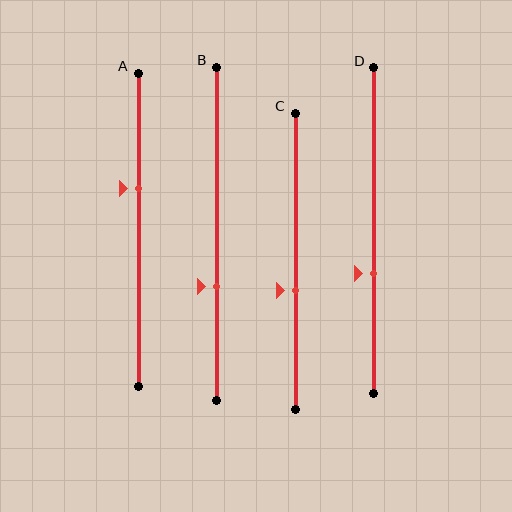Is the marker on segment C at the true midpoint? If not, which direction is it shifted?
No, the marker on segment C is shifted downward by about 10% of the segment length.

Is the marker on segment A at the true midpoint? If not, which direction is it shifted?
No, the marker on segment A is shifted upward by about 13% of the segment length.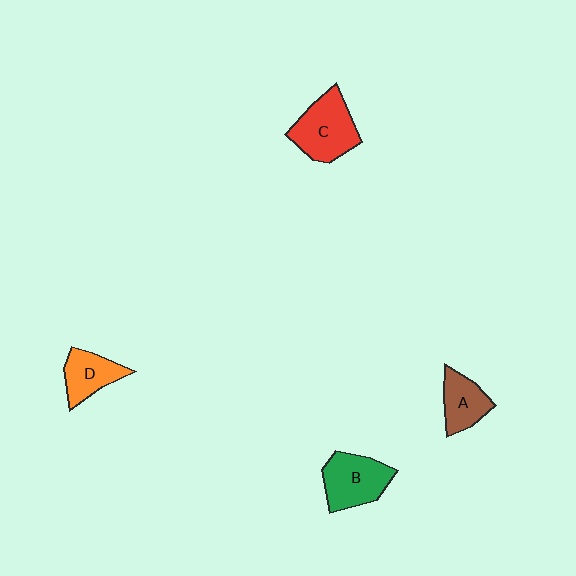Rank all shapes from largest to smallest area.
From largest to smallest: C (red), B (green), D (orange), A (brown).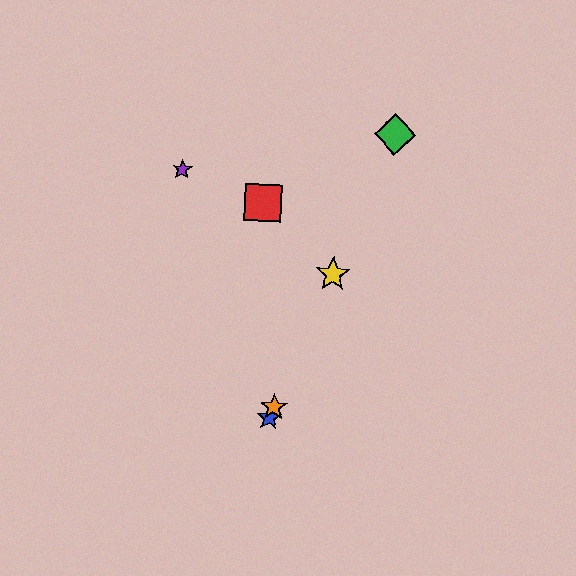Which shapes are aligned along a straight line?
The blue star, the green diamond, the yellow star, the orange star are aligned along a straight line.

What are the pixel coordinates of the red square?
The red square is at (263, 203).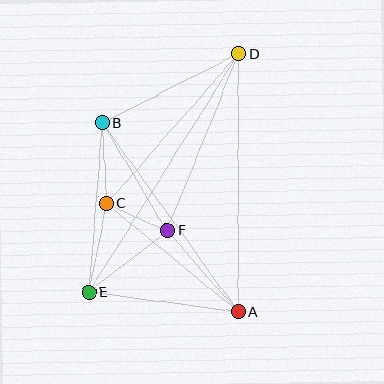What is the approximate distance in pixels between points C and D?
The distance between C and D is approximately 200 pixels.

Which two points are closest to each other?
Points C and F are closest to each other.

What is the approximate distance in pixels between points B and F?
The distance between B and F is approximately 126 pixels.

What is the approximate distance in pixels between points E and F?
The distance between E and F is approximately 100 pixels.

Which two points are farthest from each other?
Points D and E are farthest from each other.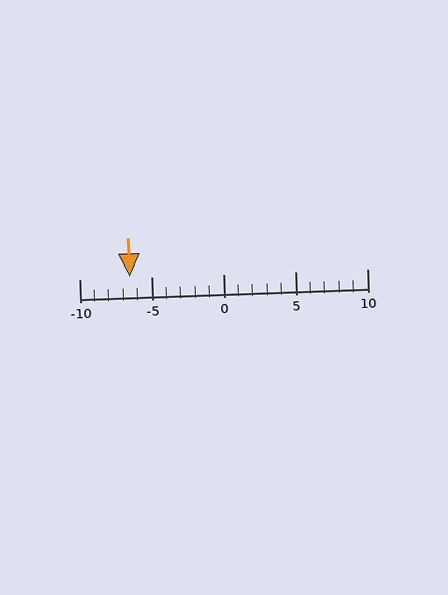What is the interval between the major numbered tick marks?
The major tick marks are spaced 5 units apart.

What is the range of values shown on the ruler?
The ruler shows values from -10 to 10.